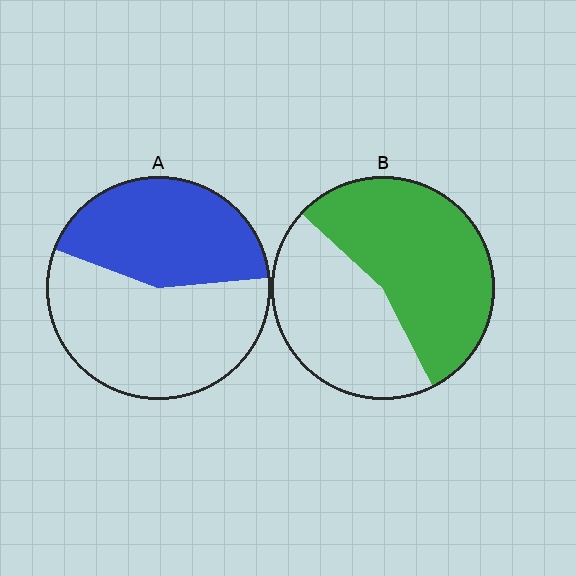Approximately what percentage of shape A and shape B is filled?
A is approximately 45% and B is approximately 55%.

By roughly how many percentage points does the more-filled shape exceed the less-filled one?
By roughly 15 percentage points (B over A).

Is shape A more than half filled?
No.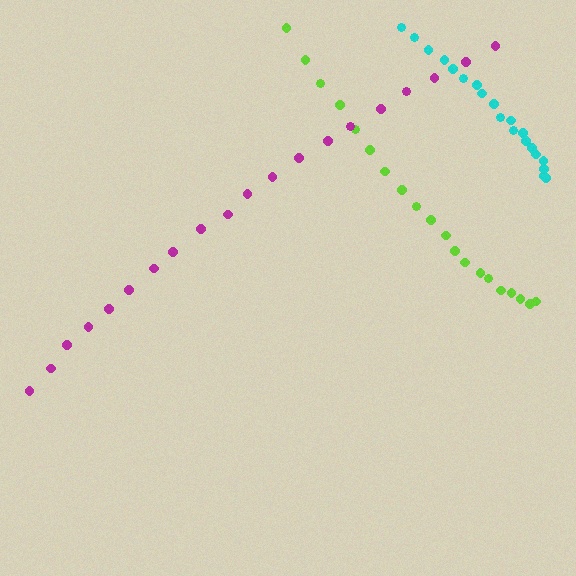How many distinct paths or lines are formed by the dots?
There are 3 distinct paths.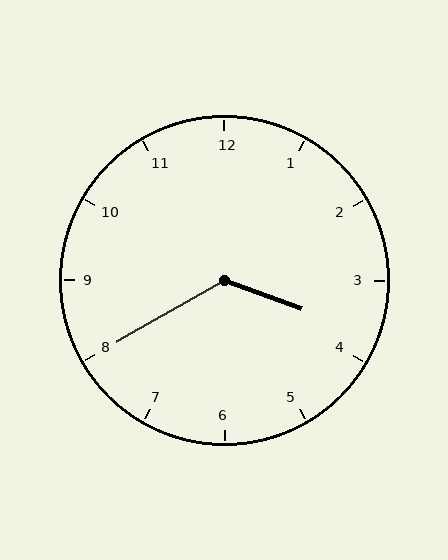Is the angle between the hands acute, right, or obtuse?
It is obtuse.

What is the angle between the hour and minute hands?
Approximately 130 degrees.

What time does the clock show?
3:40.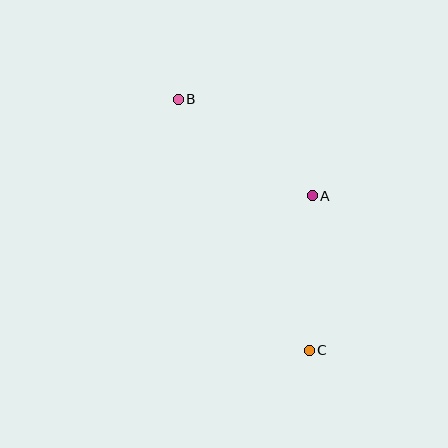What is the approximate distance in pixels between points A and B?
The distance between A and B is approximately 165 pixels.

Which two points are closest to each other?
Points A and C are closest to each other.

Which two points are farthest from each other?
Points B and C are farthest from each other.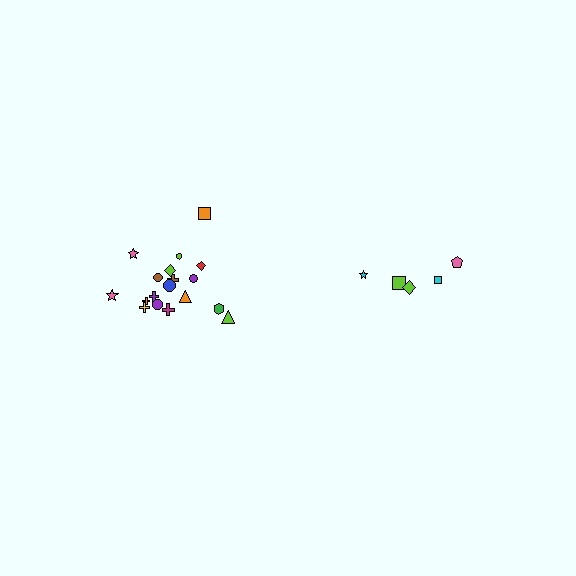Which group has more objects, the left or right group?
The left group.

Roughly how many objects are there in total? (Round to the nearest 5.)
Roughly 25 objects in total.